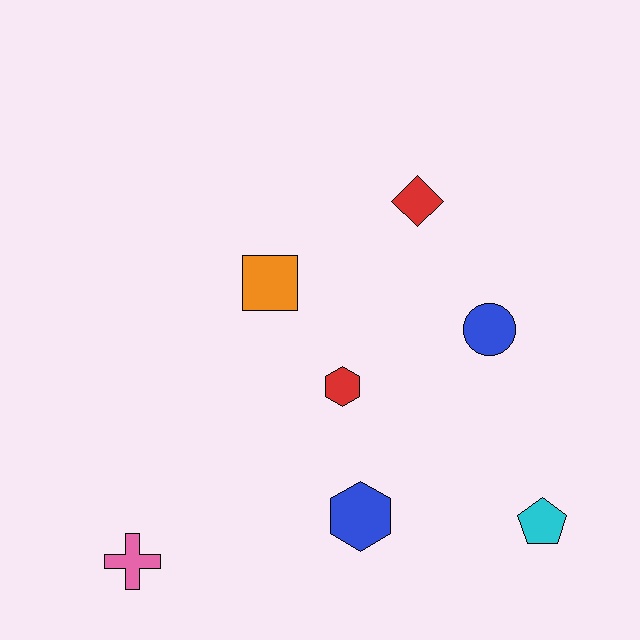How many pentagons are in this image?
There is 1 pentagon.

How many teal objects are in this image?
There are no teal objects.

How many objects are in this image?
There are 7 objects.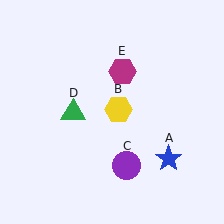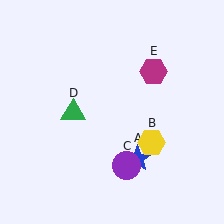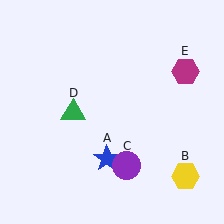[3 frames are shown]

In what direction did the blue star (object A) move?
The blue star (object A) moved left.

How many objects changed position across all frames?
3 objects changed position: blue star (object A), yellow hexagon (object B), magenta hexagon (object E).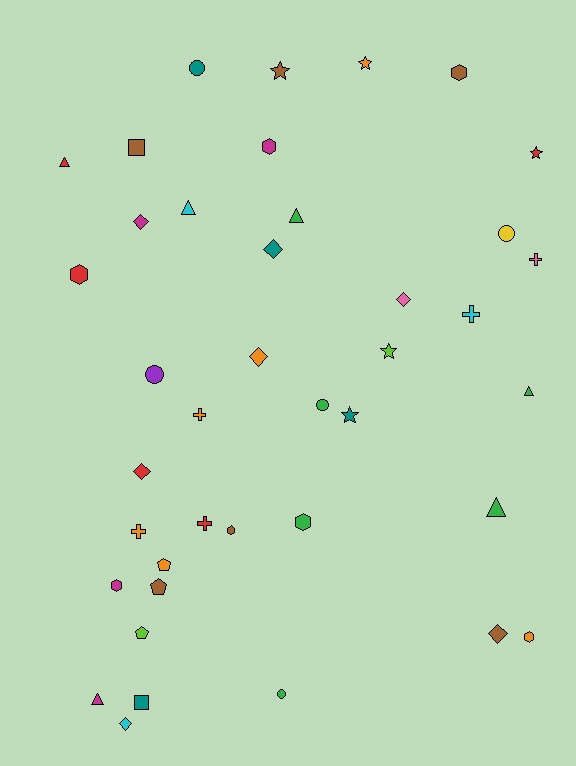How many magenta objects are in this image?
There are 4 magenta objects.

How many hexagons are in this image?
There are 7 hexagons.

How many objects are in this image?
There are 40 objects.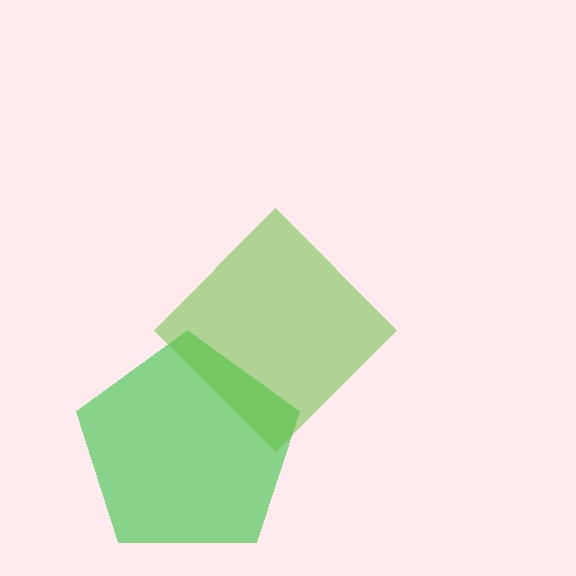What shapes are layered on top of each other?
The layered shapes are: a green pentagon, a lime diamond.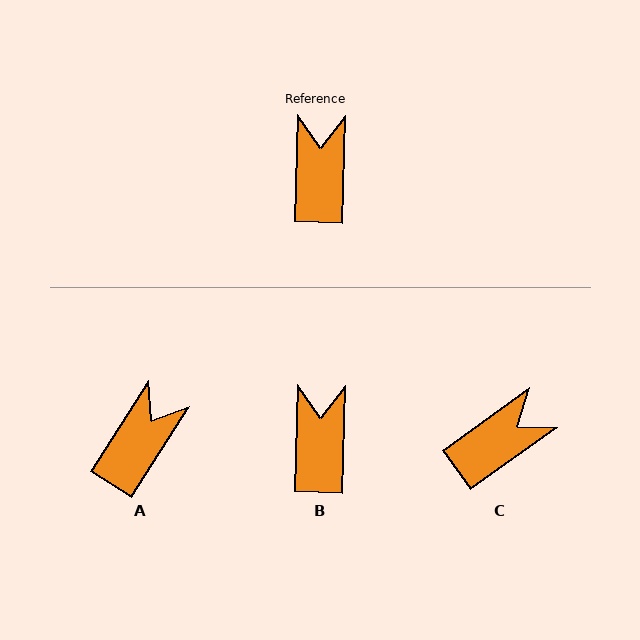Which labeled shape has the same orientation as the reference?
B.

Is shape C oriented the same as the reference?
No, it is off by about 53 degrees.